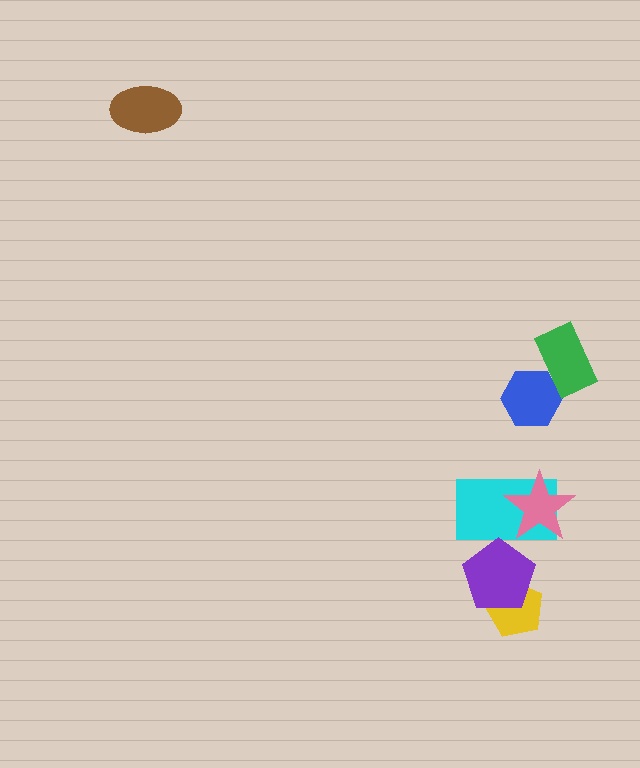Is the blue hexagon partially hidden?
Yes, it is partially covered by another shape.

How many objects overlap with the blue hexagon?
1 object overlaps with the blue hexagon.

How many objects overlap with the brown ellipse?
0 objects overlap with the brown ellipse.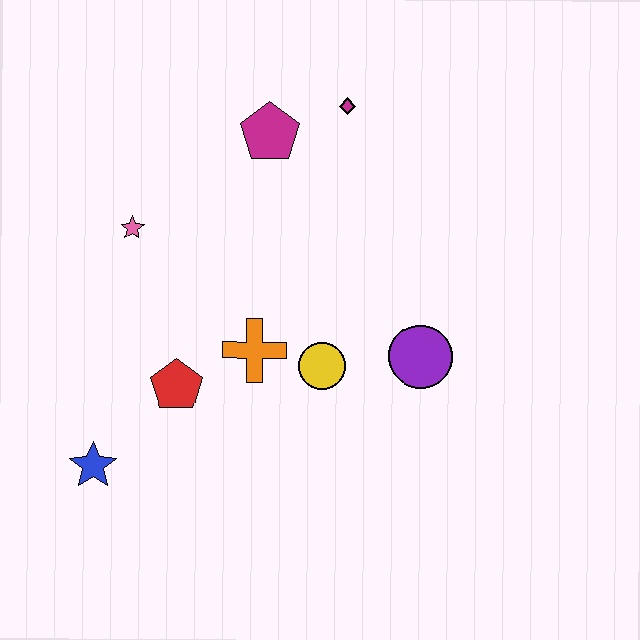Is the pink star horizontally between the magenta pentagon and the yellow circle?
No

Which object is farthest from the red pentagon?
The magenta diamond is farthest from the red pentagon.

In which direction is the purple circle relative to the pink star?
The purple circle is to the right of the pink star.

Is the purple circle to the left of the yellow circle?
No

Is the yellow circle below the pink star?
Yes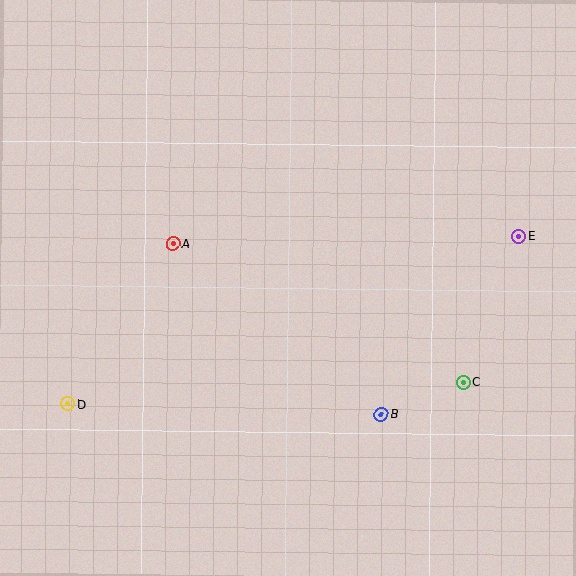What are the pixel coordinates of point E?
Point E is at (519, 236).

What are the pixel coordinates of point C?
Point C is at (463, 382).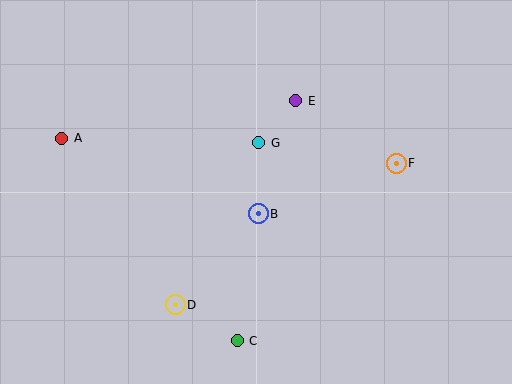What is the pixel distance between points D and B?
The distance between D and B is 123 pixels.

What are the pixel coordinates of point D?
Point D is at (175, 305).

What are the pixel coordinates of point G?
Point G is at (259, 143).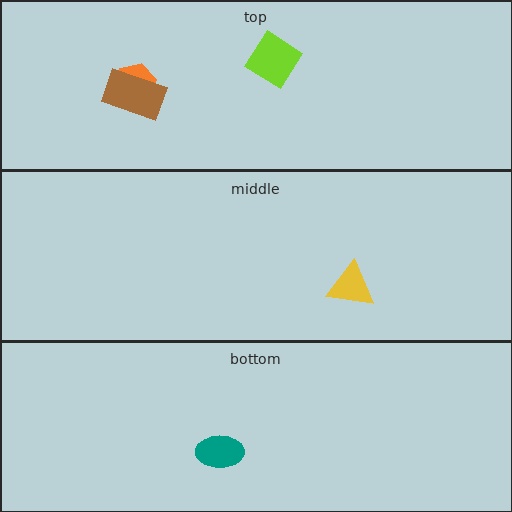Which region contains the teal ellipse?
The bottom region.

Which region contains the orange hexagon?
The top region.